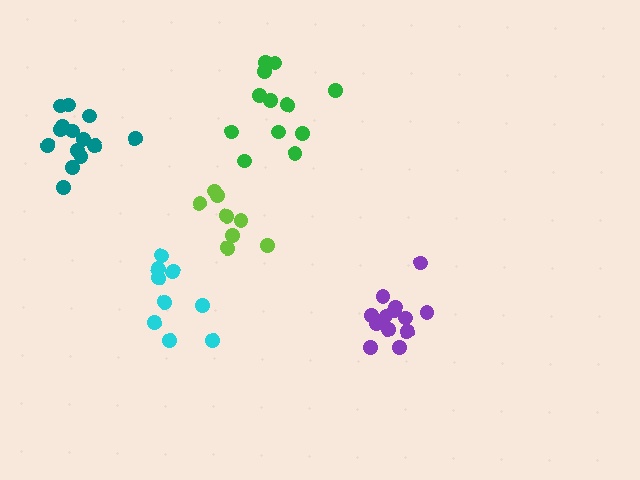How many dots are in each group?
Group 1: 14 dots, Group 2: 12 dots, Group 3: 13 dots, Group 4: 8 dots, Group 5: 9 dots (56 total).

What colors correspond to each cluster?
The clusters are colored: teal, green, purple, lime, cyan.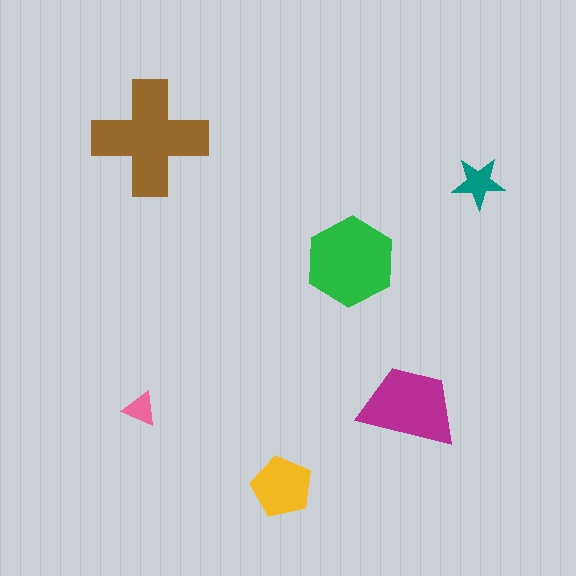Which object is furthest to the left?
The pink triangle is leftmost.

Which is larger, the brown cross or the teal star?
The brown cross.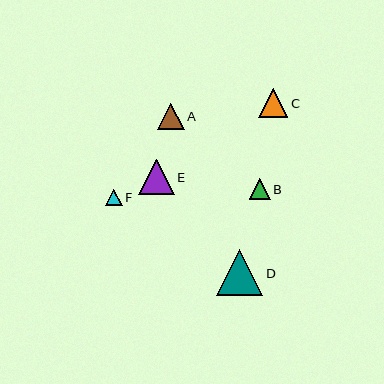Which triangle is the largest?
Triangle D is the largest with a size of approximately 46 pixels.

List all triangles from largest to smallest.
From largest to smallest: D, E, C, A, B, F.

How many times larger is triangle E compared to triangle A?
Triangle E is approximately 1.3 times the size of triangle A.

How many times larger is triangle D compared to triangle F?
Triangle D is approximately 2.8 times the size of triangle F.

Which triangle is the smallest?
Triangle F is the smallest with a size of approximately 17 pixels.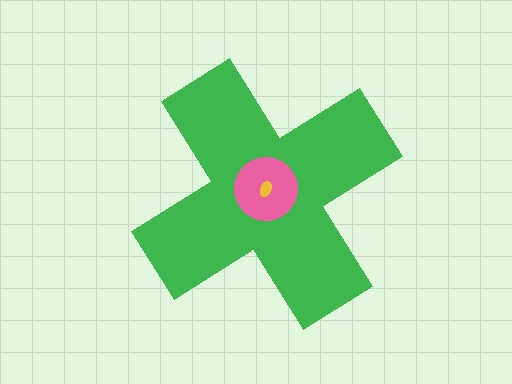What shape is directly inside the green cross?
The pink circle.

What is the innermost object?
The yellow ellipse.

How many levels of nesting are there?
3.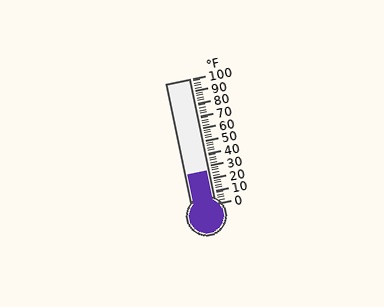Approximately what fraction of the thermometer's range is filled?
The thermometer is filled to approximately 25% of its range.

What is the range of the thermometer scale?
The thermometer scale ranges from 0°F to 100°F.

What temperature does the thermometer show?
The thermometer shows approximately 26°F.